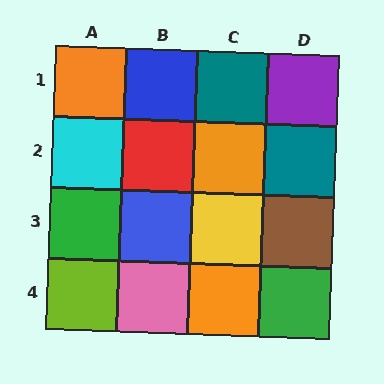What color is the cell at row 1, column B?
Blue.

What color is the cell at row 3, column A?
Green.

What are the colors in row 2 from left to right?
Cyan, red, orange, teal.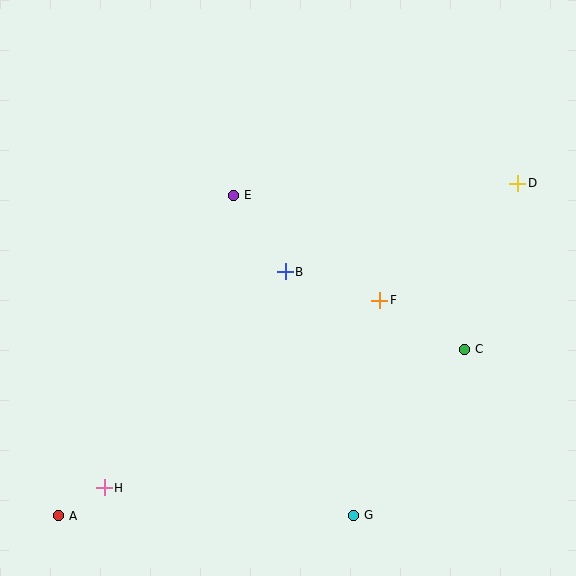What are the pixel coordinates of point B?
Point B is at (285, 272).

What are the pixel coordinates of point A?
Point A is at (59, 516).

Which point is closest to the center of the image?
Point B at (285, 272) is closest to the center.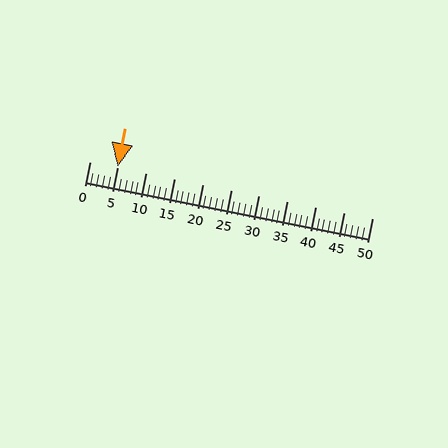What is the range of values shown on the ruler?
The ruler shows values from 0 to 50.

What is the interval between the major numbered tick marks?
The major tick marks are spaced 5 units apart.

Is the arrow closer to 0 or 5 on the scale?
The arrow is closer to 5.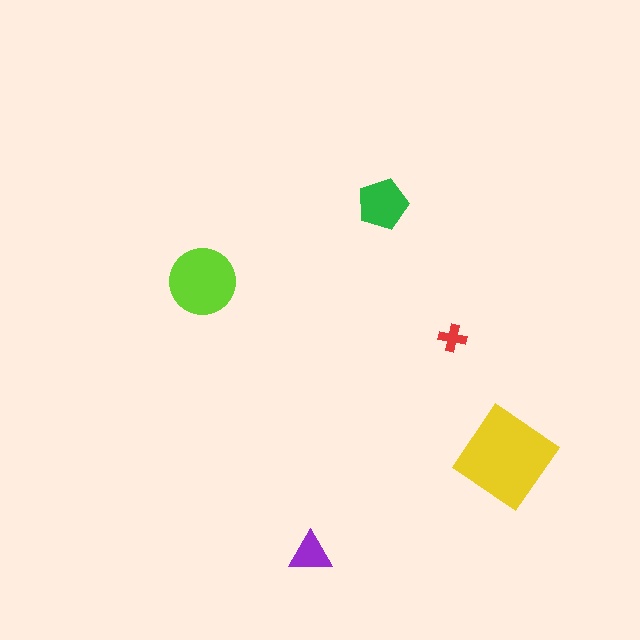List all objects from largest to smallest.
The yellow diamond, the lime circle, the green pentagon, the purple triangle, the red cross.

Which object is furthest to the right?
The yellow diamond is rightmost.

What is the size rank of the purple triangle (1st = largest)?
4th.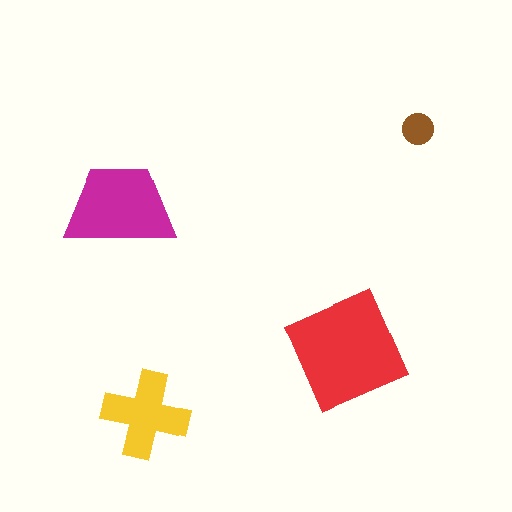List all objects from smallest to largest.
The brown circle, the yellow cross, the magenta trapezoid, the red square.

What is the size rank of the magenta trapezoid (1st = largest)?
2nd.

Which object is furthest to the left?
The magenta trapezoid is leftmost.